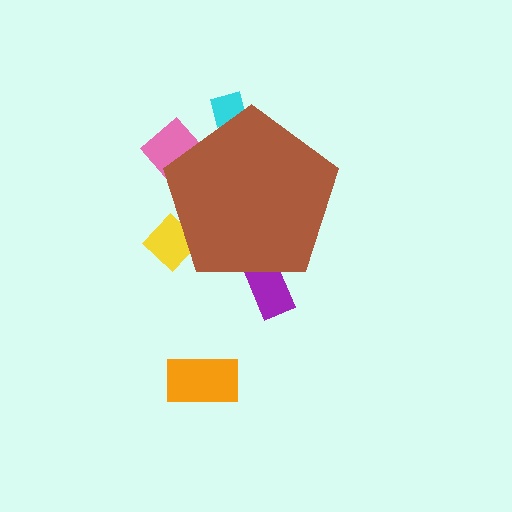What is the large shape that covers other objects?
A brown pentagon.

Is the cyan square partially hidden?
Yes, the cyan square is partially hidden behind the brown pentagon.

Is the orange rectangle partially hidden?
No, the orange rectangle is fully visible.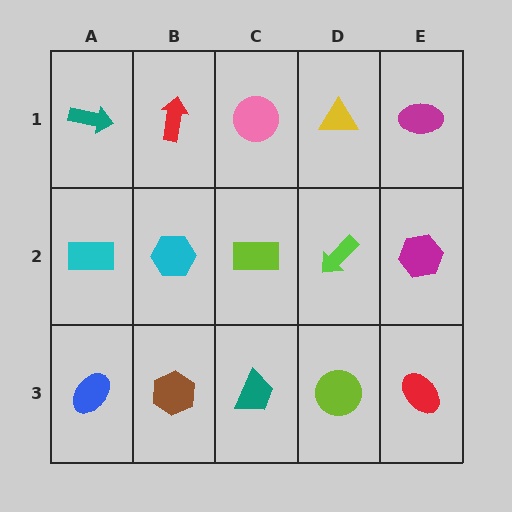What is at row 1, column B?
A red arrow.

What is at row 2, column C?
A lime rectangle.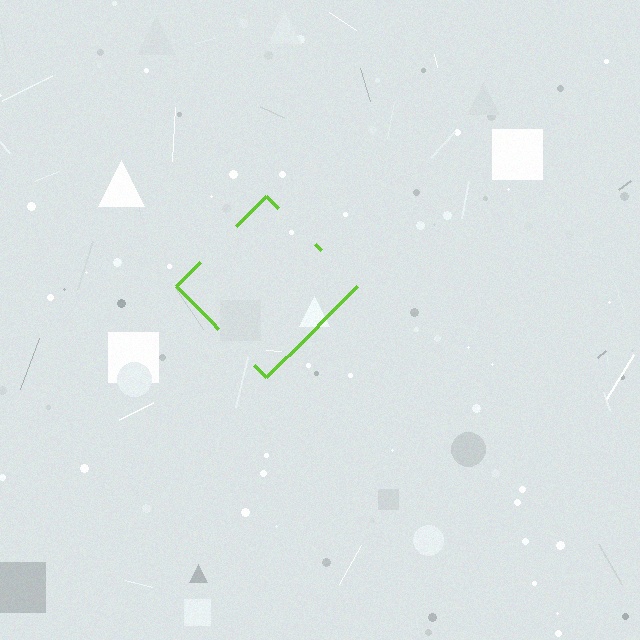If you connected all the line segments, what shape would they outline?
They would outline a diamond.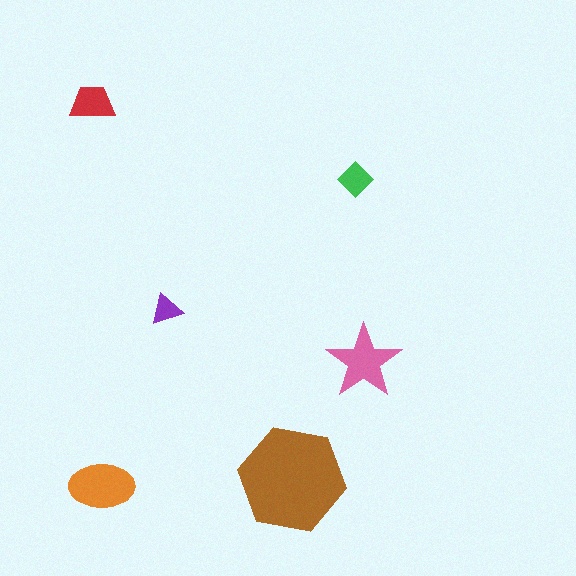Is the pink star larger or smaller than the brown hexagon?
Smaller.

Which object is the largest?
The brown hexagon.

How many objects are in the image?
There are 6 objects in the image.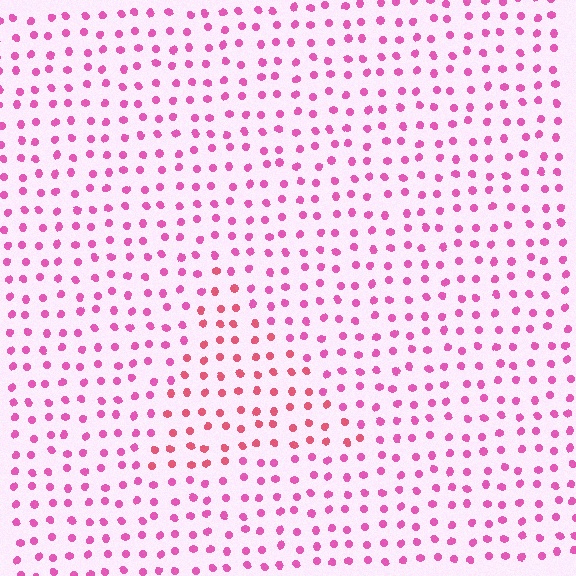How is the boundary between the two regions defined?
The boundary is defined purely by a slight shift in hue (about 27 degrees). Spacing, size, and orientation are identical on both sides.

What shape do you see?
I see a triangle.